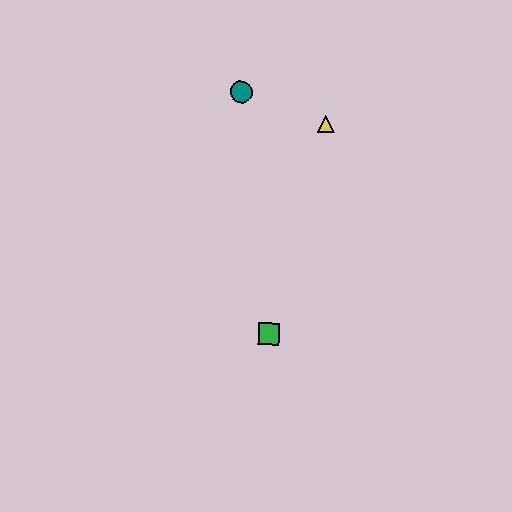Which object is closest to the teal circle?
The yellow triangle is closest to the teal circle.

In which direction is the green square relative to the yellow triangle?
The green square is below the yellow triangle.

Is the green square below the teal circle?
Yes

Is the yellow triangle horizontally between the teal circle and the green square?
No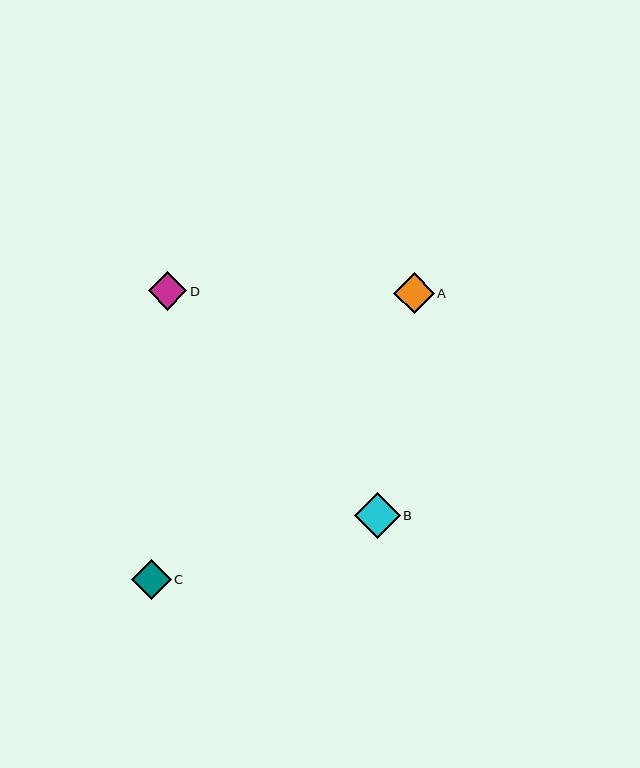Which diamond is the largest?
Diamond B is the largest with a size of approximately 46 pixels.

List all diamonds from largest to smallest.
From largest to smallest: B, A, C, D.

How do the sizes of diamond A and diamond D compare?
Diamond A and diamond D are approximately the same size.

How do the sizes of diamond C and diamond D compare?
Diamond C and diamond D are approximately the same size.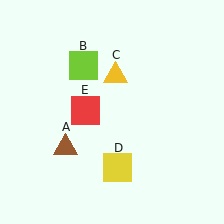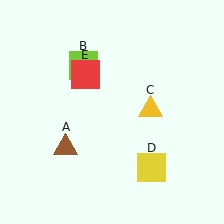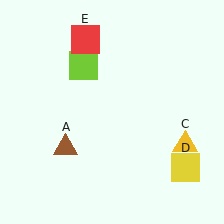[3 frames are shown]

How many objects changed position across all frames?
3 objects changed position: yellow triangle (object C), yellow square (object D), red square (object E).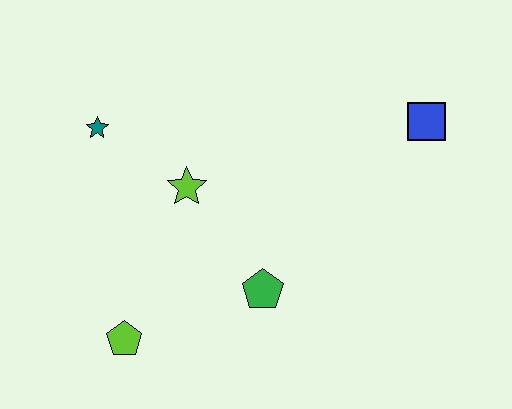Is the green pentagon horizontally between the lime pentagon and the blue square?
Yes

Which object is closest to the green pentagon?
The lime star is closest to the green pentagon.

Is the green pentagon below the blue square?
Yes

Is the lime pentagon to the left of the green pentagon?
Yes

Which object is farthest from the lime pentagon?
The blue square is farthest from the lime pentagon.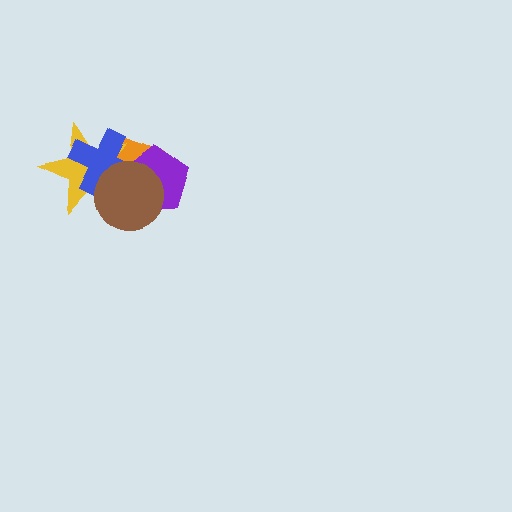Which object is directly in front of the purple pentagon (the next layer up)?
The yellow star is directly in front of the purple pentagon.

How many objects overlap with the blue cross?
4 objects overlap with the blue cross.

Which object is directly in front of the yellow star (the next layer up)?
The blue cross is directly in front of the yellow star.